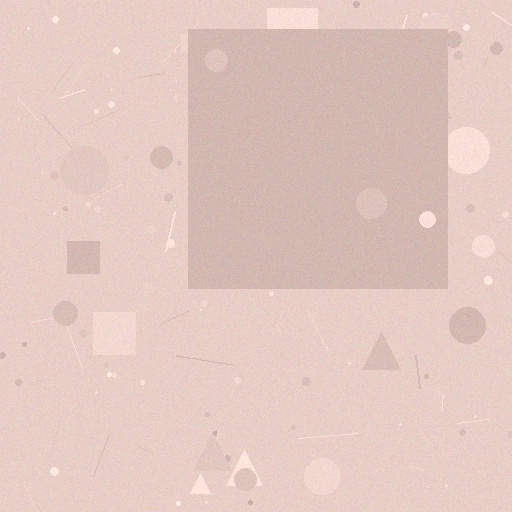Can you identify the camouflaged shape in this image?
The camouflaged shape is a square.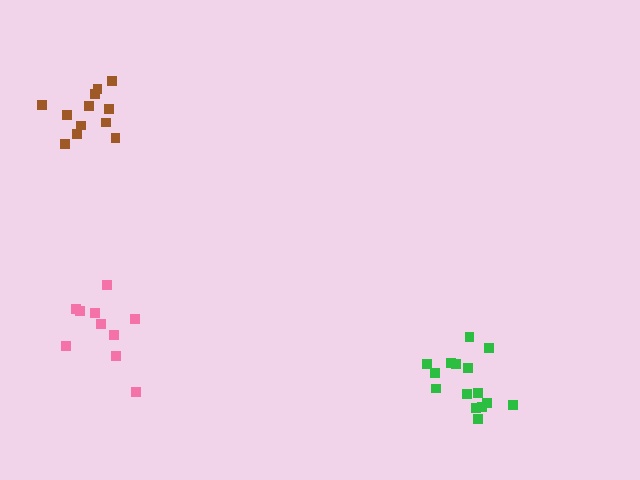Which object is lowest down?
The green cluster is bottommost.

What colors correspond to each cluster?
The clusters are colored: pink, brown, green.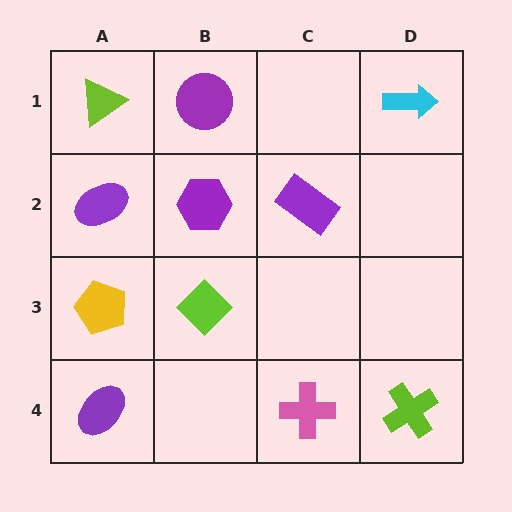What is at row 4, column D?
A lime cross.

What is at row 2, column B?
A purple hexagon.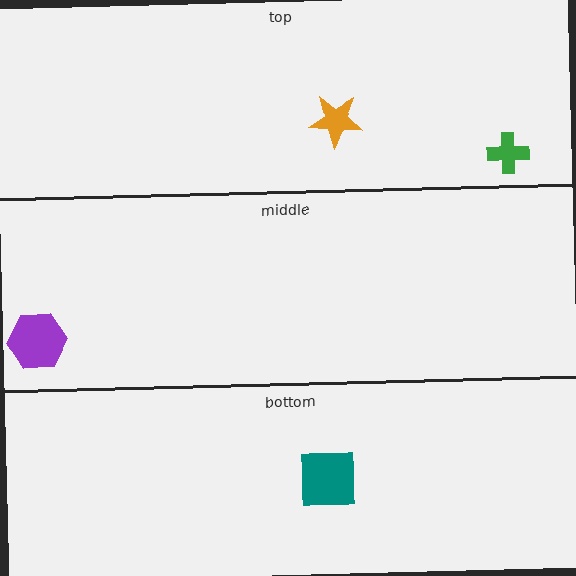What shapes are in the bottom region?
The teal square.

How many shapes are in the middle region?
1.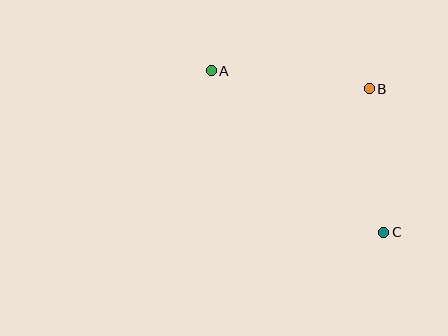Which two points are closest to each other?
Points B and C are closest to each other.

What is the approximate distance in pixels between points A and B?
The distance between A and B is approximately 159 pixels.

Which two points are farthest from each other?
Points A and C are farthest from each other.